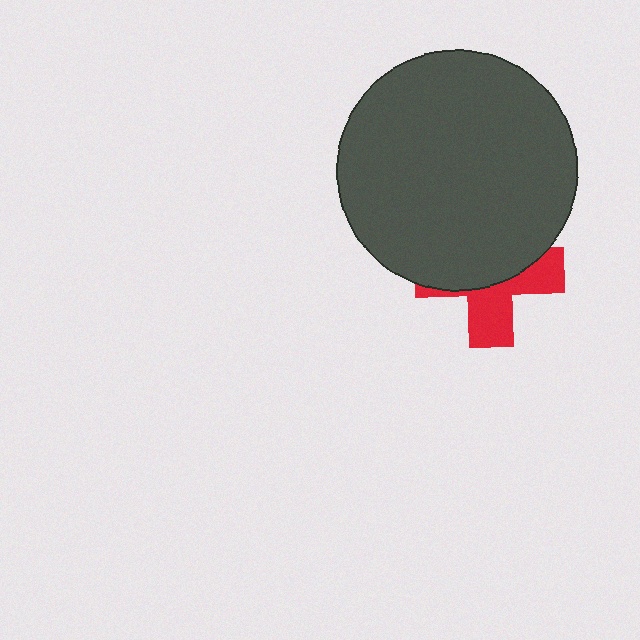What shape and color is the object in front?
The object in front is a dark gray circle.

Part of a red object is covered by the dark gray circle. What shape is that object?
It is a cross.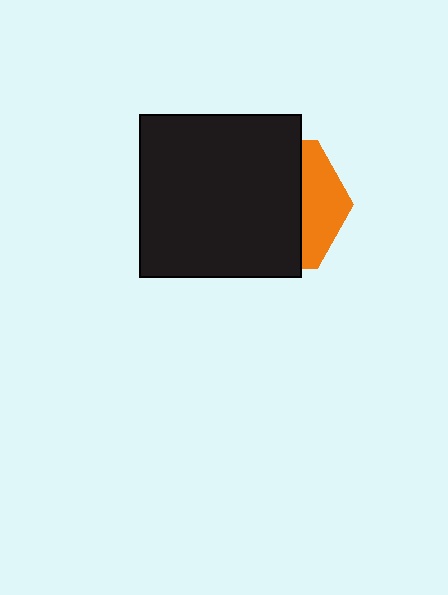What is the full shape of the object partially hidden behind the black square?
The partially hidden object is an orange hexagon.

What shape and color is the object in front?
The object in front is a black square.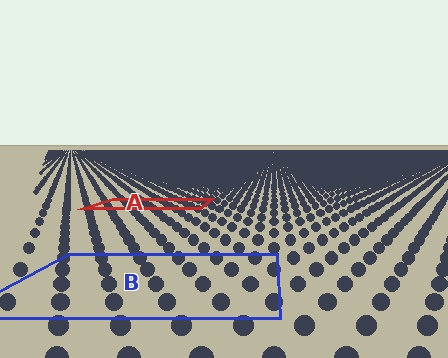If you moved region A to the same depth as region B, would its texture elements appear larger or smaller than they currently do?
They would appear larger. At a closer depth, the same texture elements are projected at a bigger on-screen size.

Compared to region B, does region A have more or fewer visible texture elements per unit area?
Region A has more texture elements per unit area — they are packed more densely because it is farther away.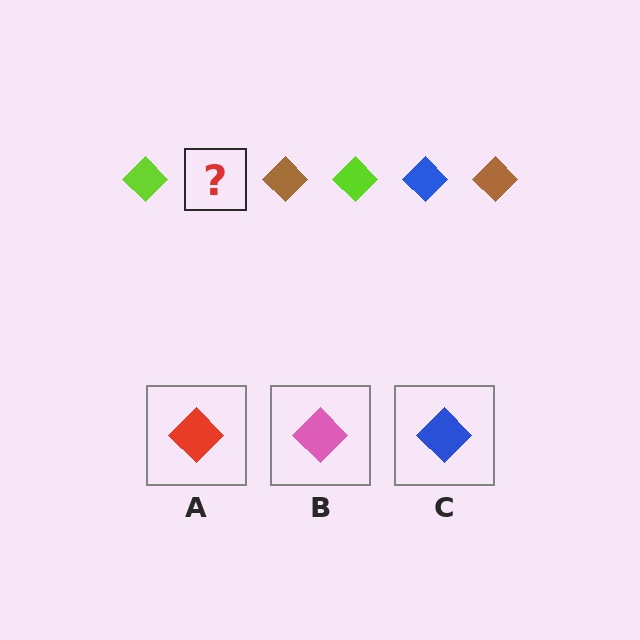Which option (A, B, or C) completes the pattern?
C.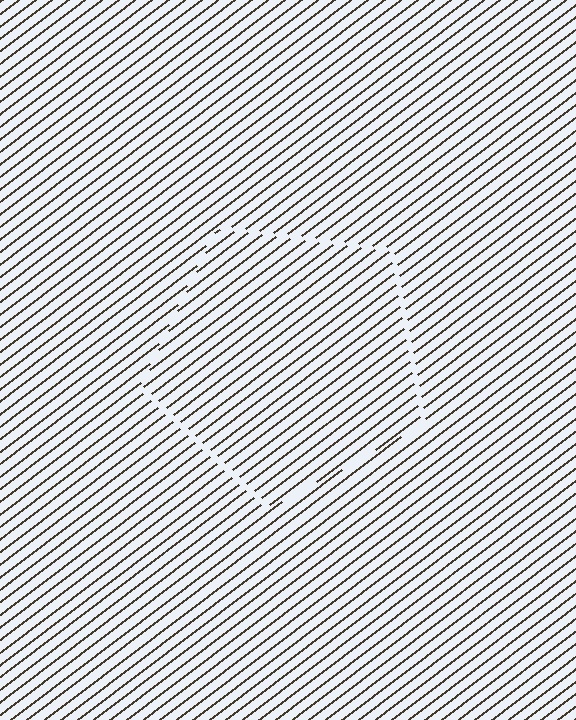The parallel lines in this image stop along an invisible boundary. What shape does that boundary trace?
An illusory pentagon. The interior of the shape contains the same grating, shifted by half a period — the contour is defined by the phase discontinuity where line-ends from the inner and outer gratings abut.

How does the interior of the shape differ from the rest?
The interior of the shape contains the same grating, shifted by half a period — the contour is defined by the phase discontinuity where line-ends from the inner and outer gratings abut.